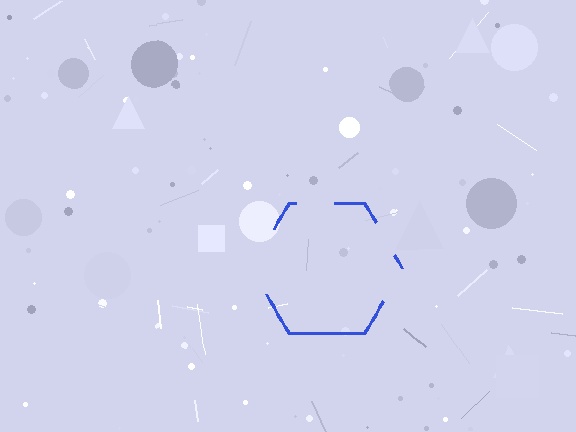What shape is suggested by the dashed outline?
The dashed outline suggests a hexagon.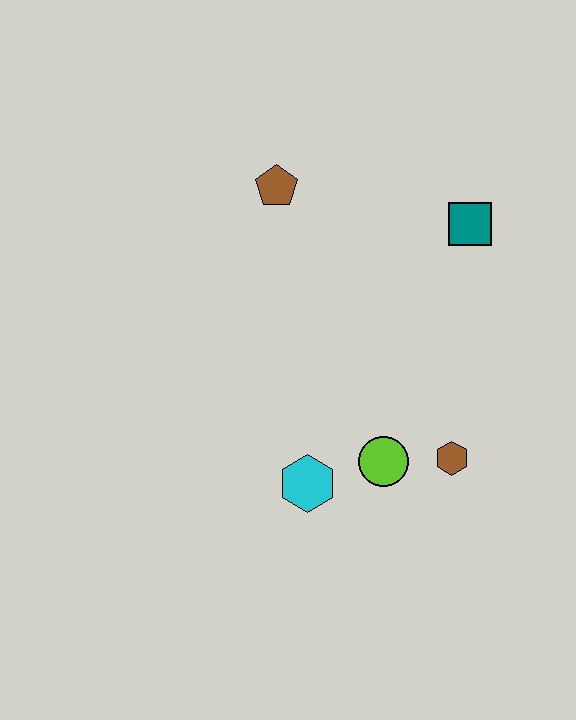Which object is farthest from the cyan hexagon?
The teal square is farthest from the cyan hexagon.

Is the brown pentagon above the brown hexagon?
Yes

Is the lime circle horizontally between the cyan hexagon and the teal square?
Yes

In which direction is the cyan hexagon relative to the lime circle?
The cyan hexagon is to the left of the lime circle.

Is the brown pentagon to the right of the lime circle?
No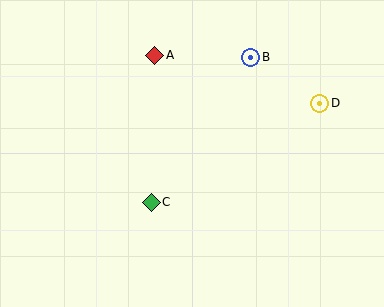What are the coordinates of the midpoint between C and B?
The midpoint between C and B is at (201, 130).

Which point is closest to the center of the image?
Point C at (151, 202) is closest to the center.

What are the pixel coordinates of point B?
Point B is at (251, 57).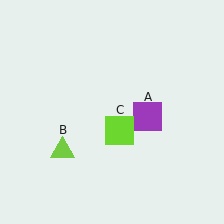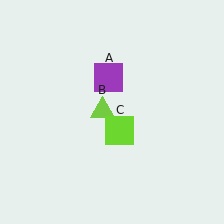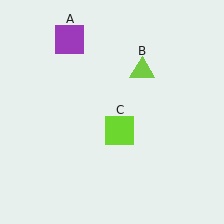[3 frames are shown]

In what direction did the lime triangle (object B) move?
The lime triangle (object B) moved up and to the right.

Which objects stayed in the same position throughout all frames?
Lime square (object C) remained stationary.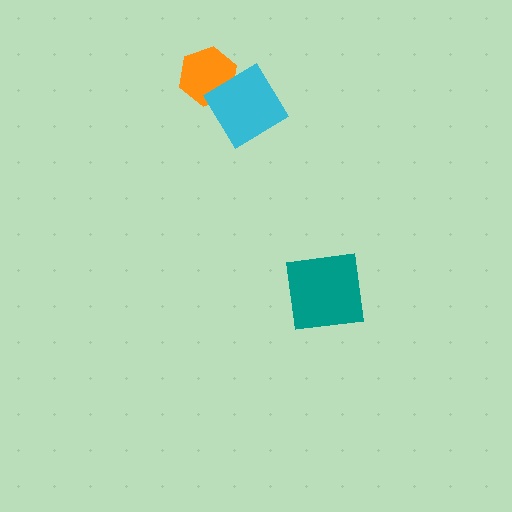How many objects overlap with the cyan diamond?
1 object overlaps with the cyan diamond.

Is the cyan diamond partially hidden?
No, no other shape covers it.